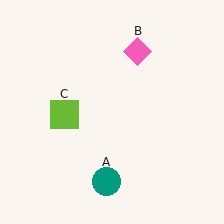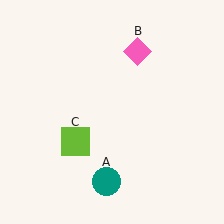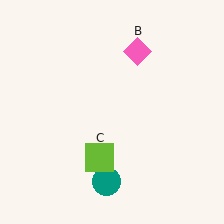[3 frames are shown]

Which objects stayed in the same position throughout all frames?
Teal circle (object A) and pink diamond (object B) remained stationary.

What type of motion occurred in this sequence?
The lime square (object C) rotated counterclockwise around the center of the scene.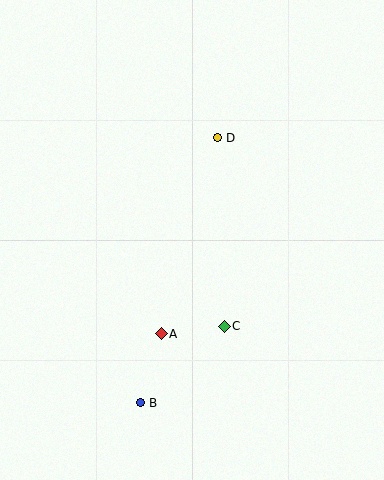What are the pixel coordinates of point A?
Point A is at (161, 334).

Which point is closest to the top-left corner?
Point D is closest to the top-left corner.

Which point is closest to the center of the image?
Point C at (224, 326) is closest to the center.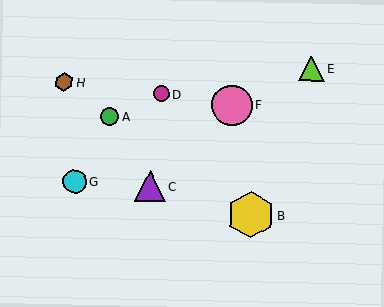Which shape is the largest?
The yellow hexagon (labeled B) is the largest.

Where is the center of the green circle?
The center of the green circle is at (109, 117).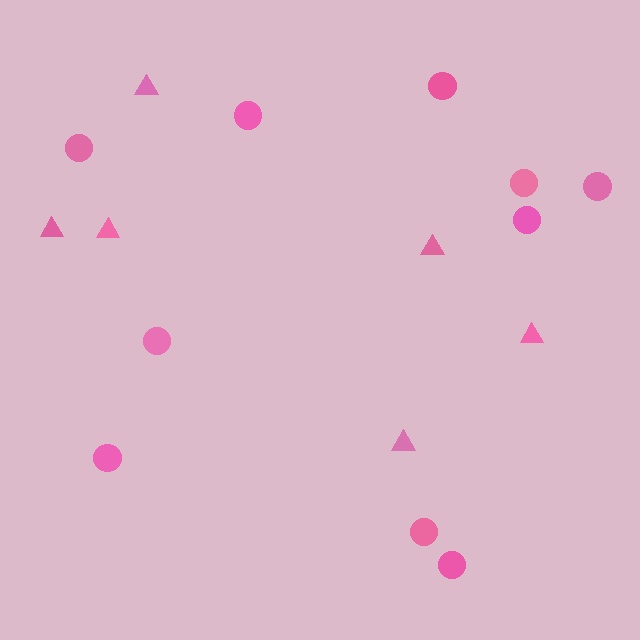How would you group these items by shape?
There are 2 groups: one group of triangles (6) and one group of circles (10).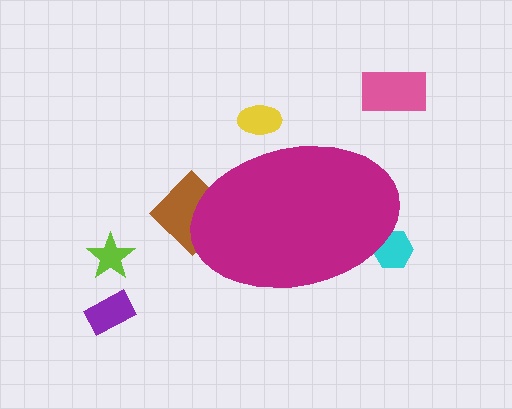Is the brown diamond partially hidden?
Yes, the brown diamond is partially hidden behind the magenta ellipse.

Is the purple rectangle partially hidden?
No, the purple rectangle is fully visible.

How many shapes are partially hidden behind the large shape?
3 shapes are partially hidden.